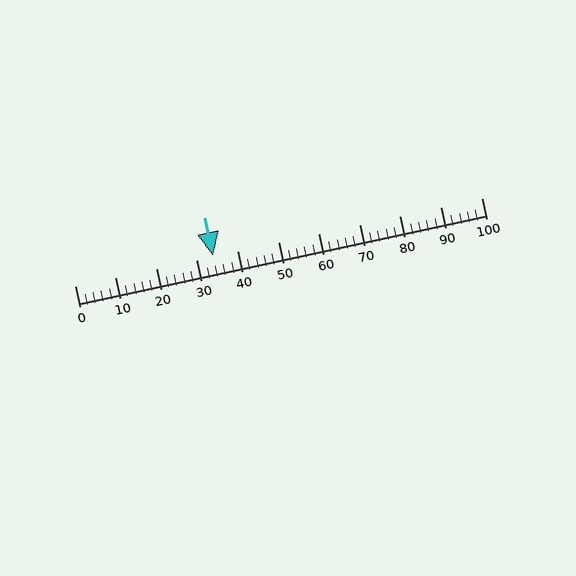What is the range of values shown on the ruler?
The ruler shows values from 0 to 100.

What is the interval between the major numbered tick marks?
The major tick marks are spaced 10 units apart.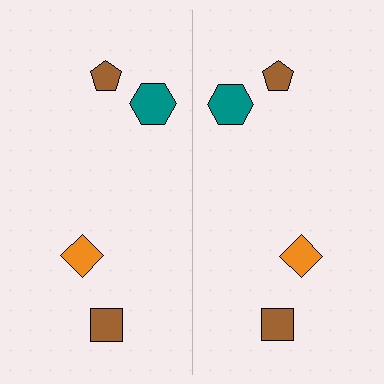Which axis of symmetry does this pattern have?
The pattern has a vertical axis of symmetry running through the center of the image.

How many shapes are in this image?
There are 8 shapes in this image.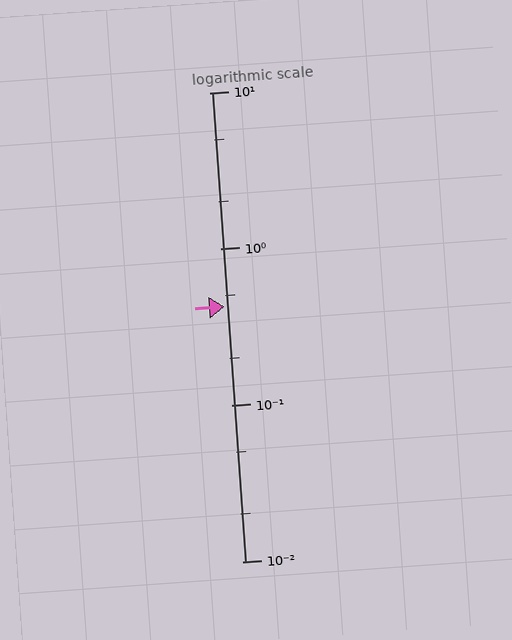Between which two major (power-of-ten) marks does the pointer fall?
The pointer is between 0.1 and 1.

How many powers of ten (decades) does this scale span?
The scale spans 3 decades, from 0.01 to 10.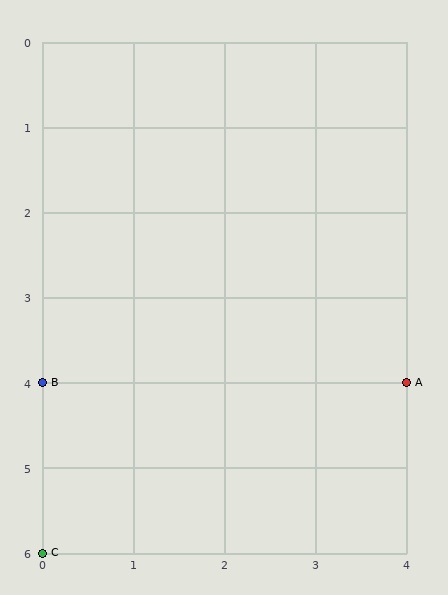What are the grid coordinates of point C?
Point C is at grid coordinates (0, 6).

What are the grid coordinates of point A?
Point A is at grid coordinates (4, 4).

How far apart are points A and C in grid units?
Points A and C are 4 columns and 2 rows apart (about 4.5 grid units diagonally).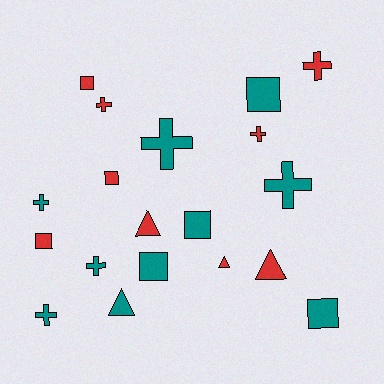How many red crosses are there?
There are 3 red crosses.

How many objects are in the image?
There are 19 objects.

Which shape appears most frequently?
Cross, with 8 objects.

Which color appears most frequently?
Teal, with 10 objects.